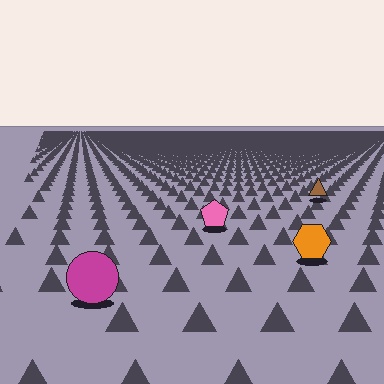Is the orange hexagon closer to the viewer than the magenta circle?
No. The magenta circle is closer — you can tell from the texture gradient: the ground texture is coarser near it.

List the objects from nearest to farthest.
From nearest to farthest: the magenta circle, the orange hexagon, the pink pentagon, the brown triangle.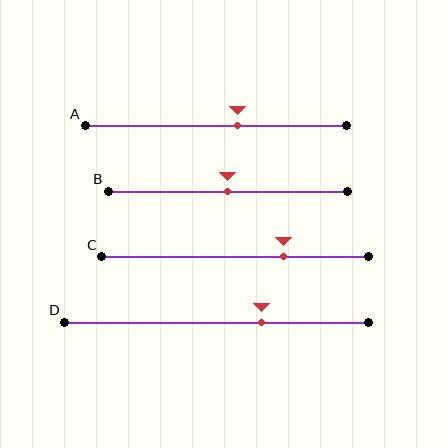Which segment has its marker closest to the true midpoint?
Segment B has its marker closest to the true midpoint.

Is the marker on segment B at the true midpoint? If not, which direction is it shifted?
Yes, the marker on segment B is at the true midpoint.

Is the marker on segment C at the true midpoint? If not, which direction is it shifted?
No, the marker on segment C is shifted to the right by about 18% of the segment length.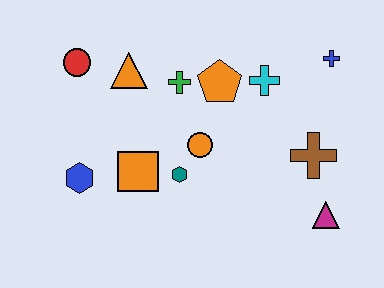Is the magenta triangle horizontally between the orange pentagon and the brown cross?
No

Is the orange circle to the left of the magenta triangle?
Yes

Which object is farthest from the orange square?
The blue cross is farthest from the orange square.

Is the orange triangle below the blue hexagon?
No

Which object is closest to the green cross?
The orange pentagon is closest to the green cross.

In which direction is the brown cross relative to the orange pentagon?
The brown cross is to the right of the orange pentagon.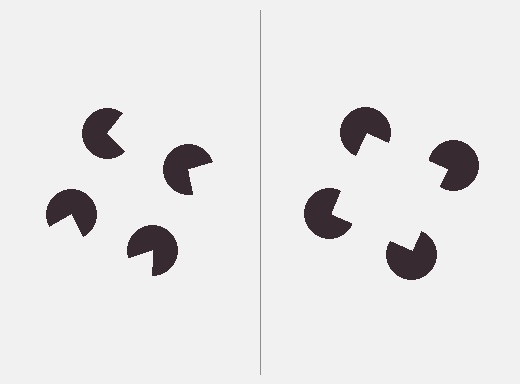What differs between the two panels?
The pac-man discs are positioned identically on both sides; only the wedge orientations differ. On the right they align to a square; on the left they are misaligned.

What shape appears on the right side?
An illusory square.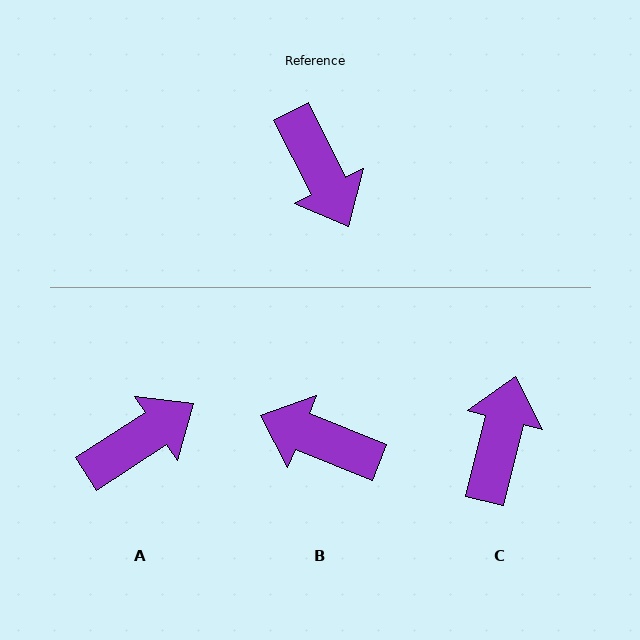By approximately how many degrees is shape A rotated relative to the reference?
Approximately 97 degrees counter-clockwise.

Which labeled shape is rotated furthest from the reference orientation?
C, about 139 degrees away.